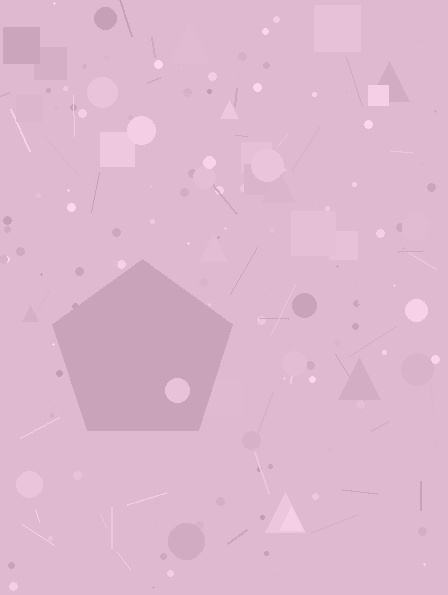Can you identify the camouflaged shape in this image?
The camouflaged shape is a pentagon.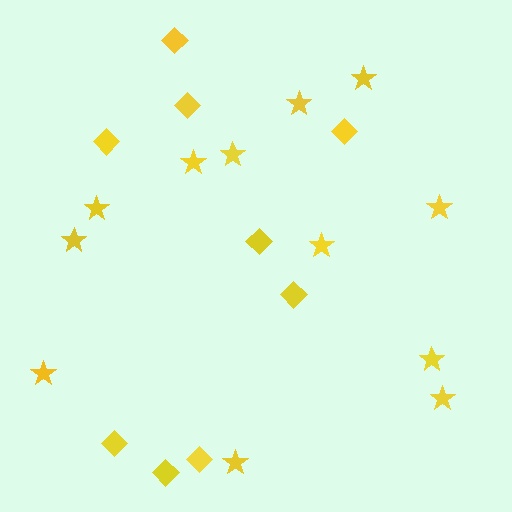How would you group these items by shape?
There are 2 groups: one group of diamonds (9) and one group of stars (12).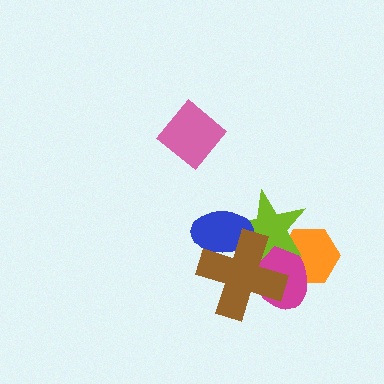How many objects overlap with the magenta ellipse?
3 objects overlap with the magenta ellipse.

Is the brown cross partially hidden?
No, no other shape covers it.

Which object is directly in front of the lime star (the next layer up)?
The blue ellipse is directly in front of the lime star.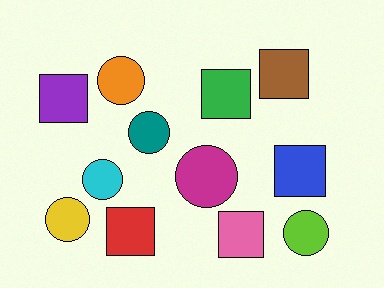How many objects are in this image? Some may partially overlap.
There are 12 objects.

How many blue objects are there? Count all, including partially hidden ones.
There is 1 blue object.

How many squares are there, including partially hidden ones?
There are 6 squares.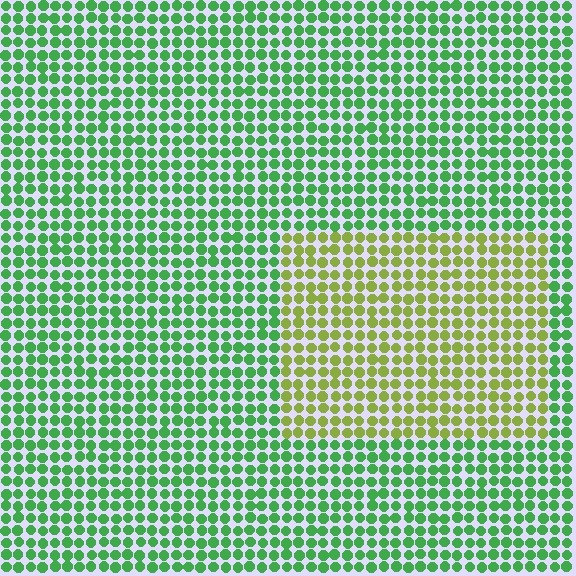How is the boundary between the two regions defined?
The boundary is defined purely by a slight shift in hue (about 46 degrees). Spacing, size, and orientation are identical on both sides.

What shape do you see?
I see a rectangle.